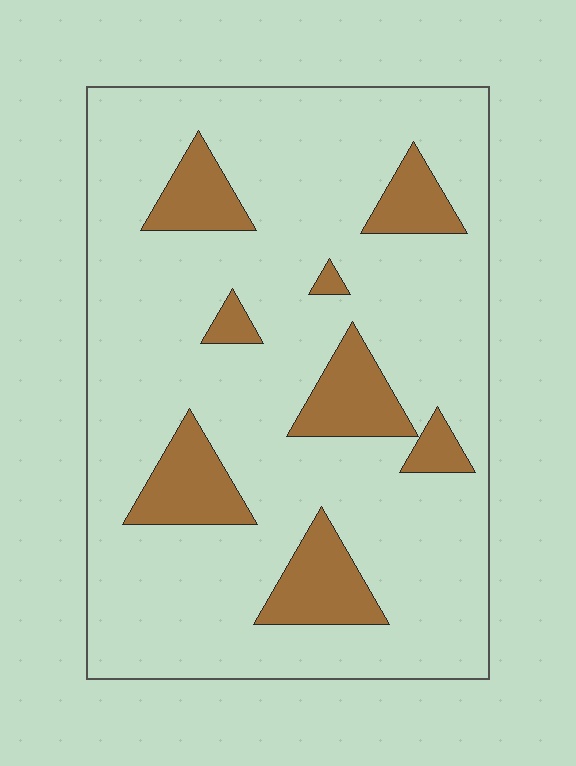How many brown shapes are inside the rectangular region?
8.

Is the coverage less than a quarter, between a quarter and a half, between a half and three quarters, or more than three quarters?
Less than a quarter.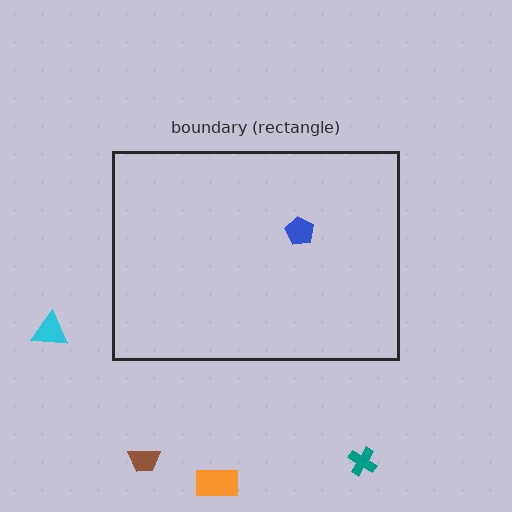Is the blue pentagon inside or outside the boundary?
Inside.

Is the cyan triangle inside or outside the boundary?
Outside.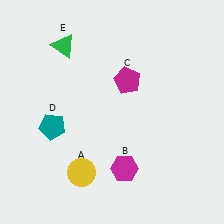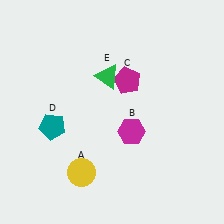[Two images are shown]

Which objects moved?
The objects that moved are: the magenta hexagon (B), the green triangle (E).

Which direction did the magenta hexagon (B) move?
The magenta hexagon (B) moved up.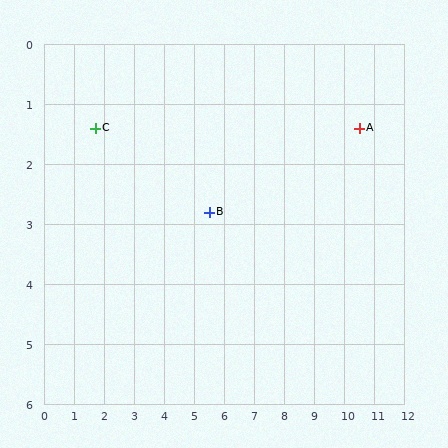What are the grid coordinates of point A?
Point A is at approximately (10.5, 1.4).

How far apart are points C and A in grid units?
Points C and A are about 8.8 grid units apart.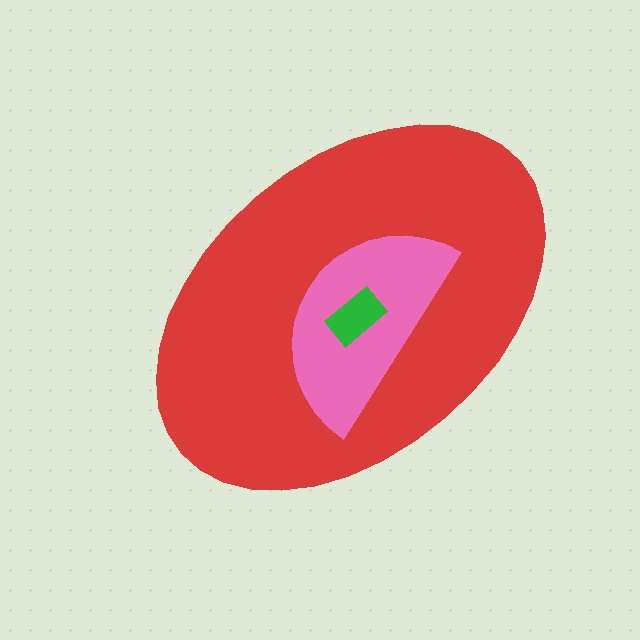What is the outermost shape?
The red ellipse.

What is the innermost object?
The green rectangle.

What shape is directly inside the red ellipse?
The pink semicircle.